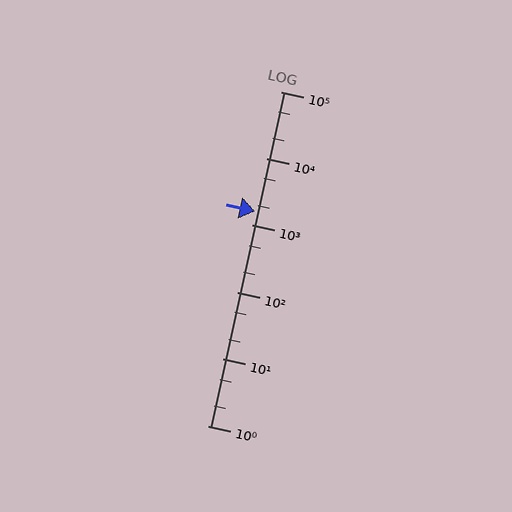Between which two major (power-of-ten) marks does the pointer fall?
The pointer is between 1000 and 10000.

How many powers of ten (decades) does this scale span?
The scale spans 5 decades, from 1 to 100000.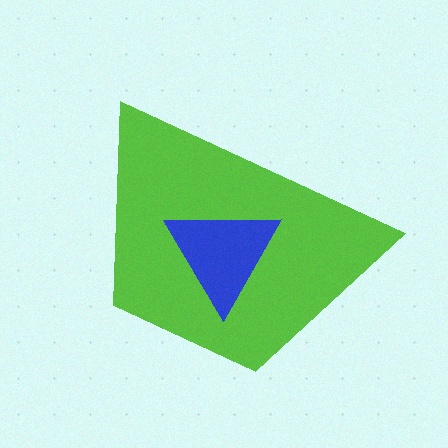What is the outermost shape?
The lime trapezoid.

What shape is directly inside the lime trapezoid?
The blue triangle.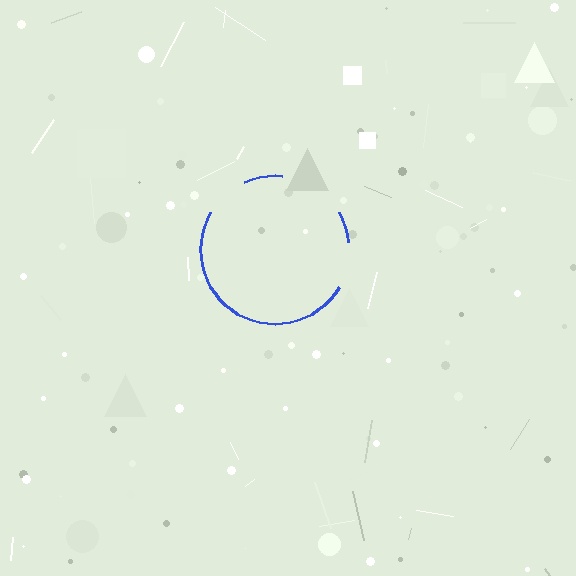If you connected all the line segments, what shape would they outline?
They would outline a circle.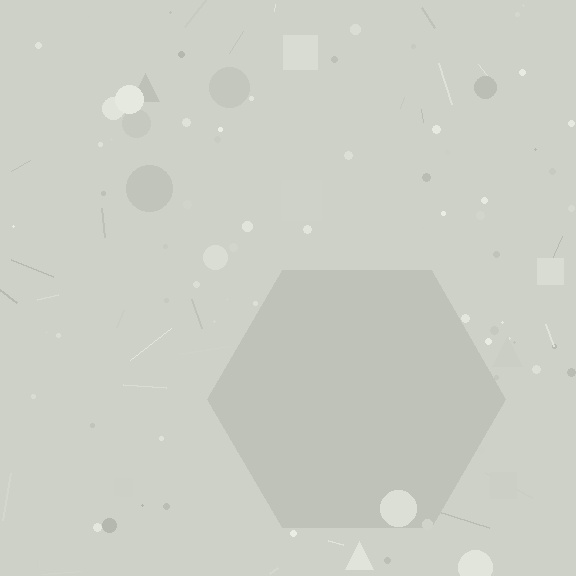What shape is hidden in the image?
A hexagon is hidden in the image.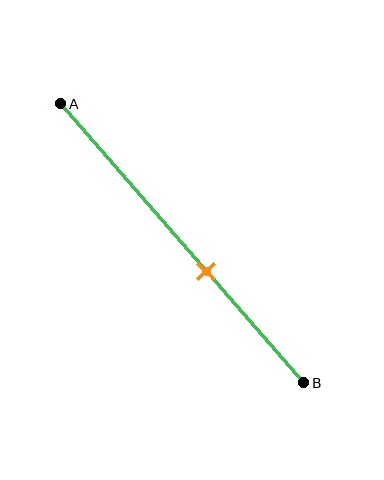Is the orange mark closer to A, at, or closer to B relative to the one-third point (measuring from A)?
The orange mark is closer to point B than the one-third point of segment AB.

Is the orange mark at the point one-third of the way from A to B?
No, the mark is at about 60% from A, not at the 33% one-third point.